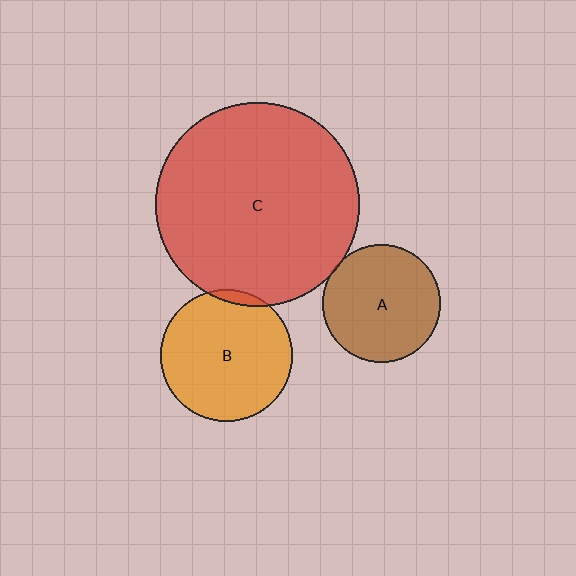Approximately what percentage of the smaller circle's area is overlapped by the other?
Approximately 5%.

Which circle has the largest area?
Circle C (red).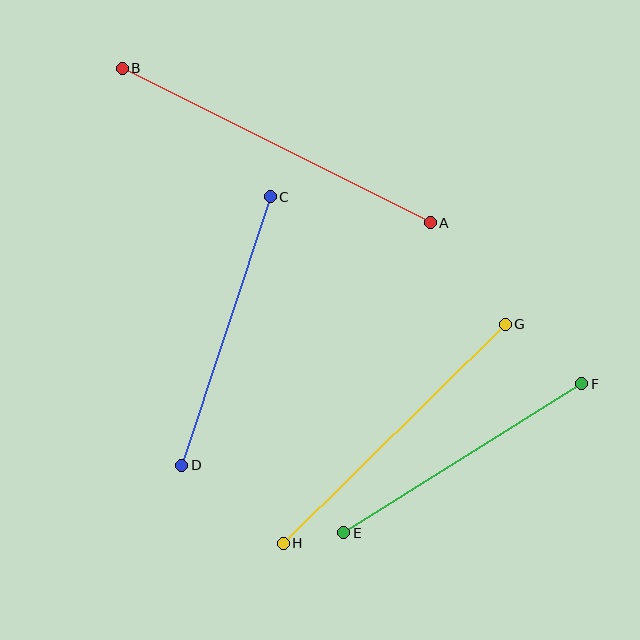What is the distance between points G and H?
The distance is approximately 312 pixels.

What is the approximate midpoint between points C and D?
The midpoint is at approximately (226, 331) pixels.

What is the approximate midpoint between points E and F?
The midpoint is at approximately (463, 458) pixels.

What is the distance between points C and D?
The distance is approximately 283 pixels.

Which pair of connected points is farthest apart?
Points A and B are farthest apart.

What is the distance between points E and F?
The distance is approximately 281 pixels.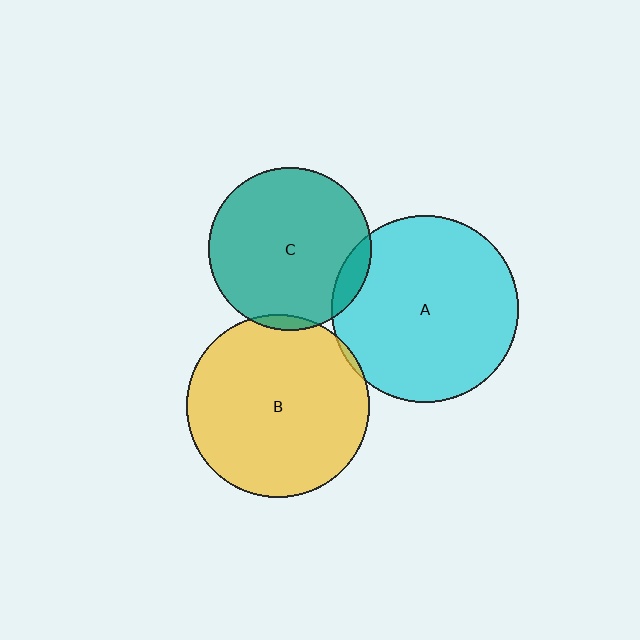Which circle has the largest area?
Circle A (cyan).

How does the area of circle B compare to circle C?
Approximately 1.3 times.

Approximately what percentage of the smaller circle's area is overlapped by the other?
Approximately 10%.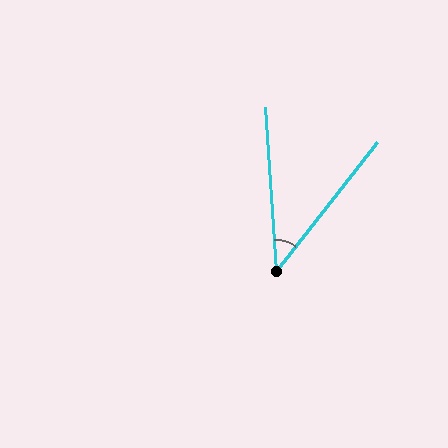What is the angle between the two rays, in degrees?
Approximately 42 degrees.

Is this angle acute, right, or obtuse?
It is acute.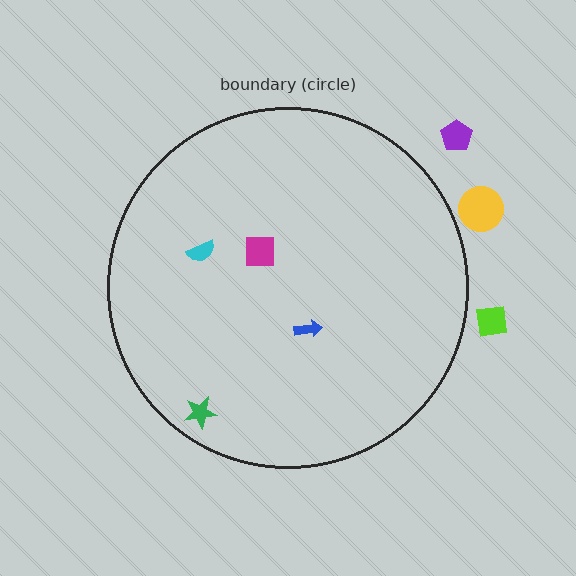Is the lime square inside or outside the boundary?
Outside.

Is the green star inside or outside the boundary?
Inside.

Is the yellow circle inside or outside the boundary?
Outside.